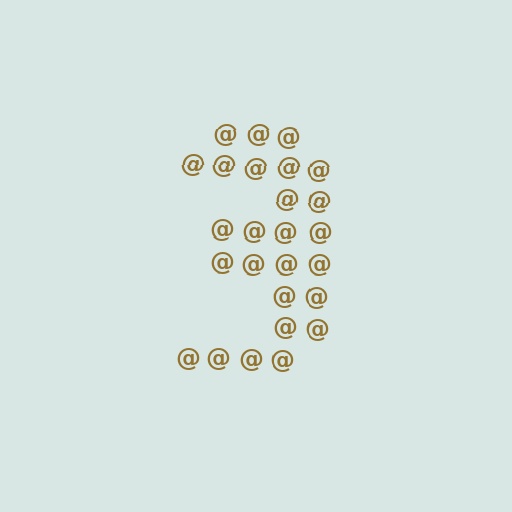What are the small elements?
The small elements are at signs.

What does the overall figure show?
The overall figure shows the digit 3.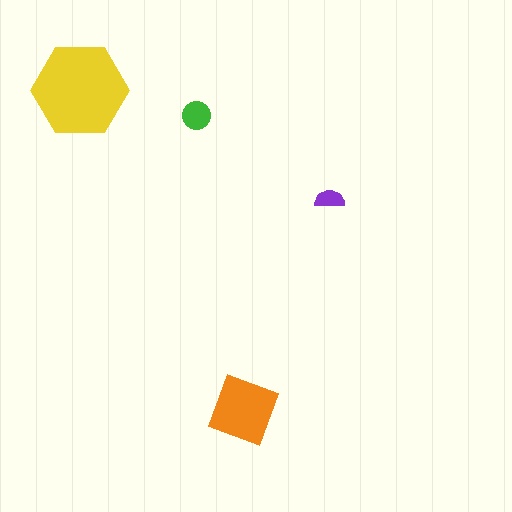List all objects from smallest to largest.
The purple semicircle, the green circle, the orange diamond, the yellow hexagon.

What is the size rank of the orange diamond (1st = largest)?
2nd.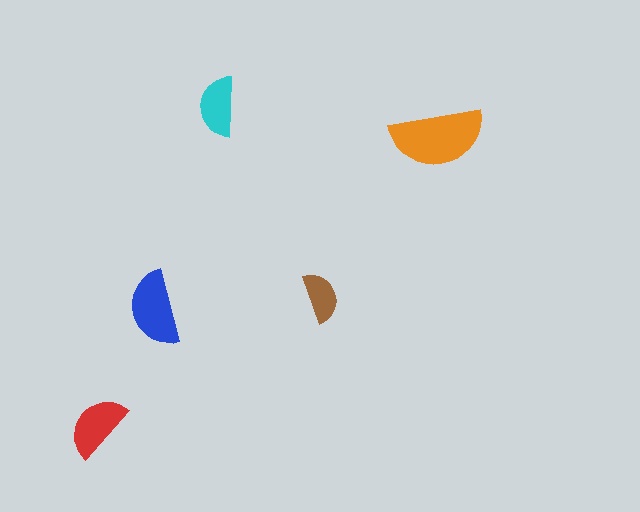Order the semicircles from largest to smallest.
the orange one, the blue one, the red one, the cyan one, the brown one.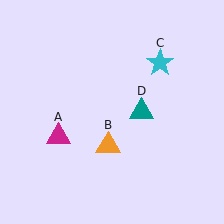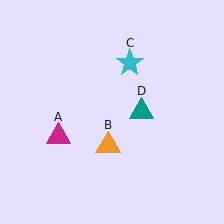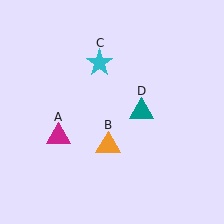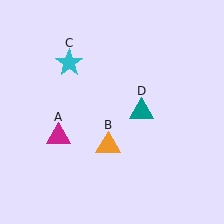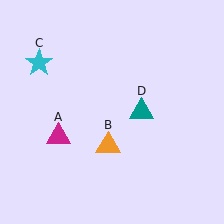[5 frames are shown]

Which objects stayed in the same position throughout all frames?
Magenta triangle (object A) and orange triangle (object B) and teal triangle (object D) remained stationary.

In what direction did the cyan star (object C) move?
The cyan star (object C) moved left.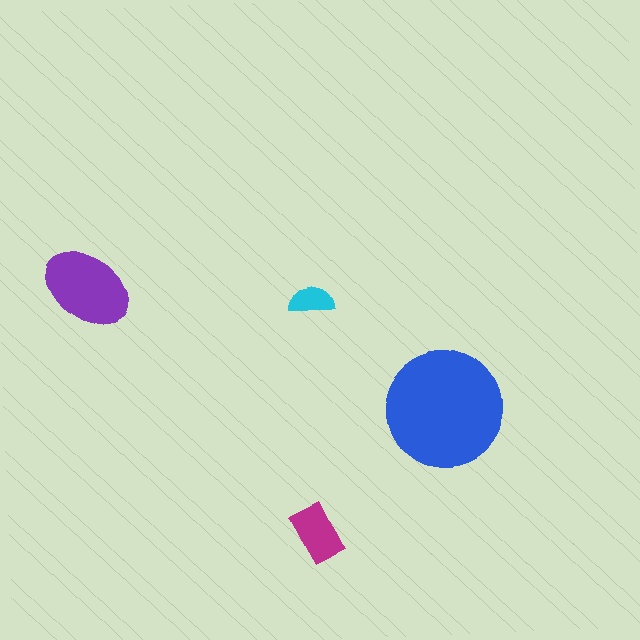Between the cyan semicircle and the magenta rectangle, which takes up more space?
The magenta rectangle.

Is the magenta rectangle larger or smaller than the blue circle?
Smaller.